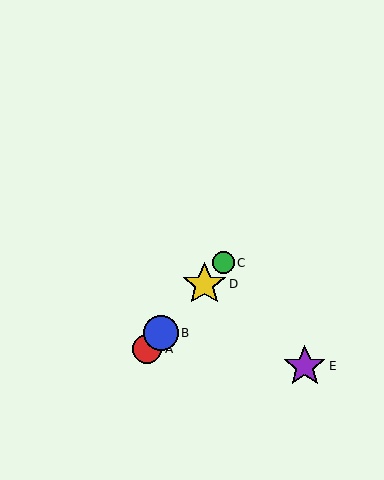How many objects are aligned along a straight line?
4 objects (A, B, C, D) are aligned along a straight line.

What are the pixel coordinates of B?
Object B is at (161, 333).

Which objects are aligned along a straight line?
Objects A, B, C, D are aligned along a straight line.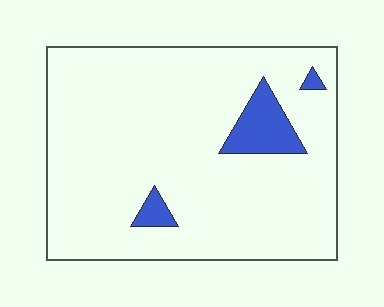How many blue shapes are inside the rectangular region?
3.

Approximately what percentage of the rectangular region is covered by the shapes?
Approximately 10%.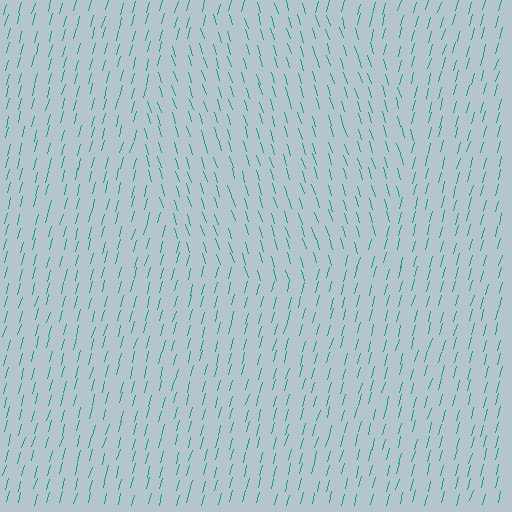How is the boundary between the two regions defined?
The boundary is defined purely by a change in line orientation (approximately 33 degrees difference). All lines are the same color and thickness.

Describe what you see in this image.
The image is filled with small teal line segments. A circle region in the image has lines oriented differently from the surrounding lines, creating a visible texture boundary.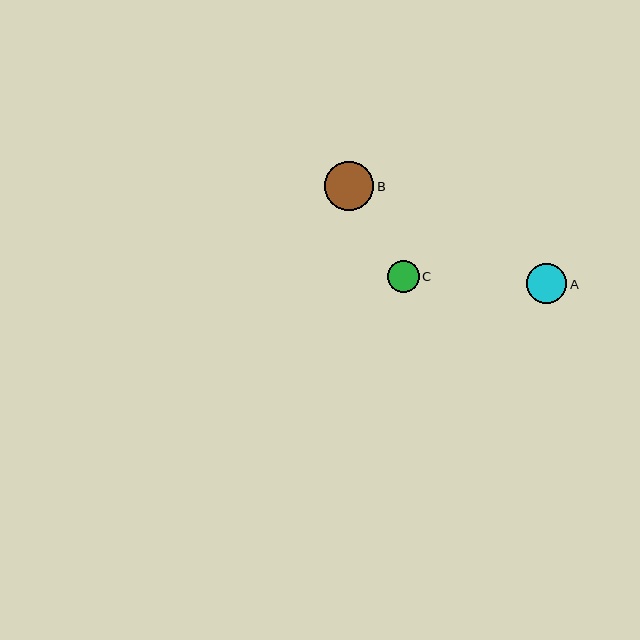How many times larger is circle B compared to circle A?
Circle B is approximately 1.2 times the size of circle A.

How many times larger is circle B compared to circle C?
Circle B is approximately 1.6 times the size of circle C.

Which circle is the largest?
Circle B is the largest with a size of approximately 49 pixels.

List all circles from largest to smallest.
From largest to smallest: B, A, C.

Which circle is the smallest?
Circle C is the smallest with a size of approximately 32 pixels.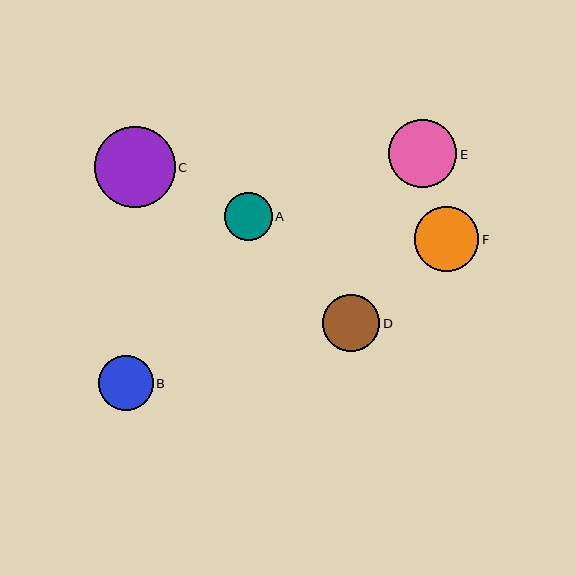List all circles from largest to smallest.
From largest to smallest: C, E, F, D, B, A.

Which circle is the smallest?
Circle A is the smallest with a size of approximately 48 pixels.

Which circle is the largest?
Circle C is the largest with a size of approximately 81 pixels.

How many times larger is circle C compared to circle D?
Circle C is approximately 1.4 times the size of circle D.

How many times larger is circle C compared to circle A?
Circle C is approximately 1.7 times the size of circle A.